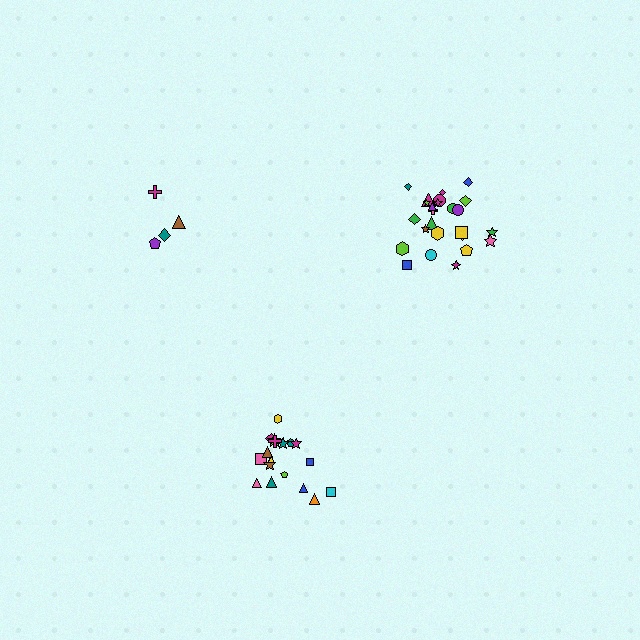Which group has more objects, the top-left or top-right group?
The top-right group.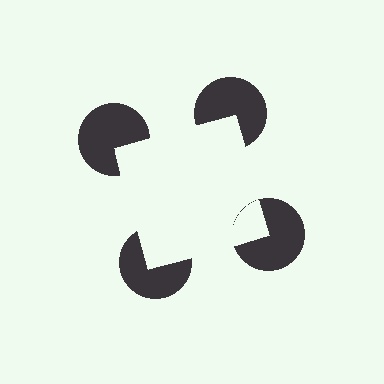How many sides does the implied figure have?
4 sides.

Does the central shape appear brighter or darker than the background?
It typically appears slightly brighter than the background, even though no actual brightness change is drawn.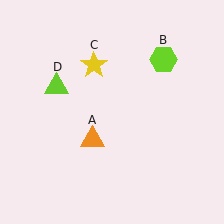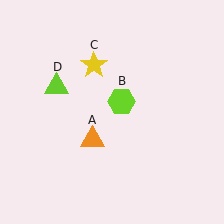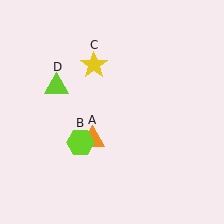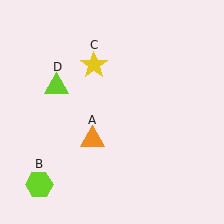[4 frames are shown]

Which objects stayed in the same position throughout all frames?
Orange triangle (object A) and yellow star (object C) and lime triangle (object D) remained stationary.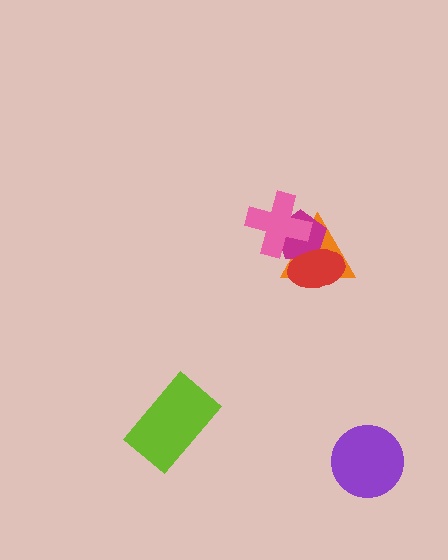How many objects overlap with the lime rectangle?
0 objects overlap with the lime rectangle.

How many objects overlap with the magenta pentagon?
3 objects overlap with the magenta pentagon.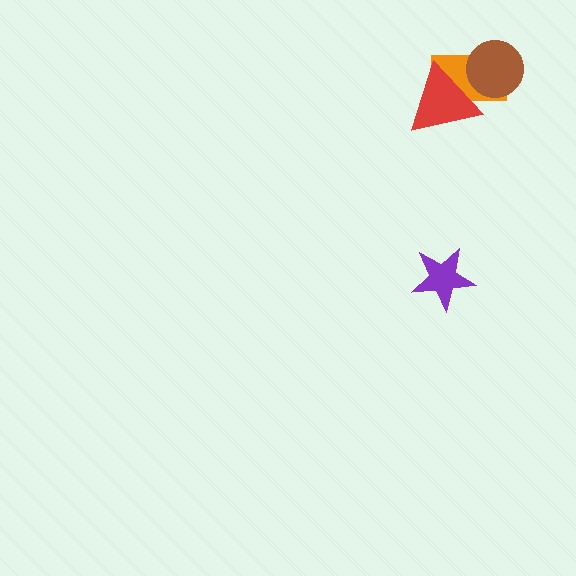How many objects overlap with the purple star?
0 objects overlap with the purple star.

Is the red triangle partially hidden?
No, no other shape covers it.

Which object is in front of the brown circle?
The red triangle is in front of the brown circle.